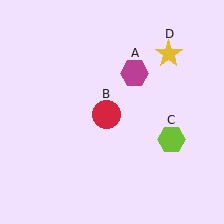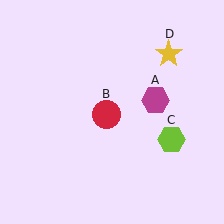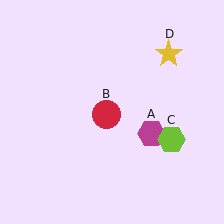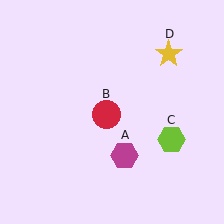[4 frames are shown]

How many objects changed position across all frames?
1 object changed position: magenta hexagon (object A).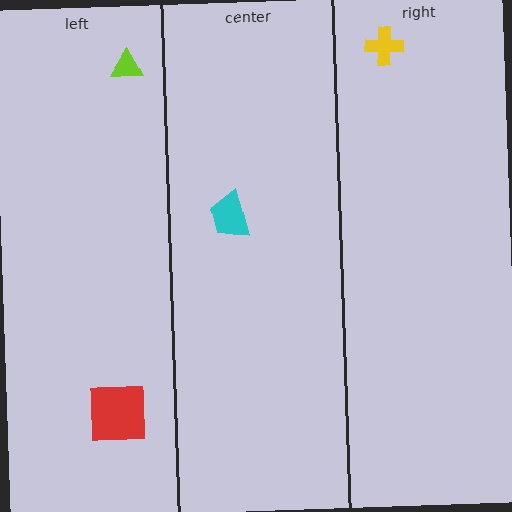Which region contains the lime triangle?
The left region.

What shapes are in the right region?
The yellow cross.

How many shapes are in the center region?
1.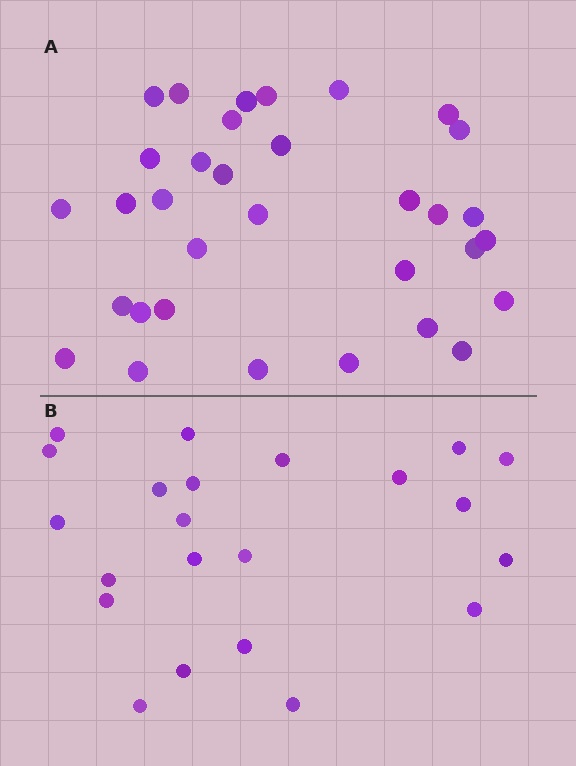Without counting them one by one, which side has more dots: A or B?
Region A (the top region) has more dots.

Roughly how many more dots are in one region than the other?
Region A has roughly 12 or so more dots than region B.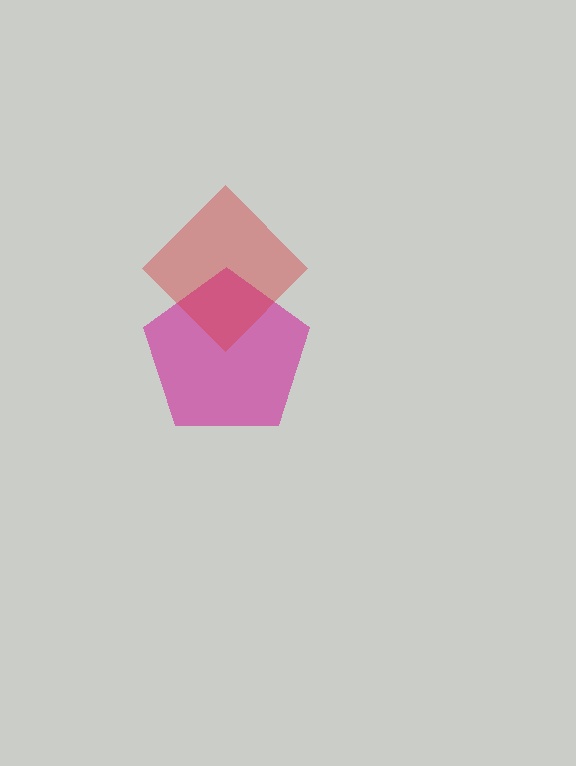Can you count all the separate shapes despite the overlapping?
Yes, there are 2 separate shapes.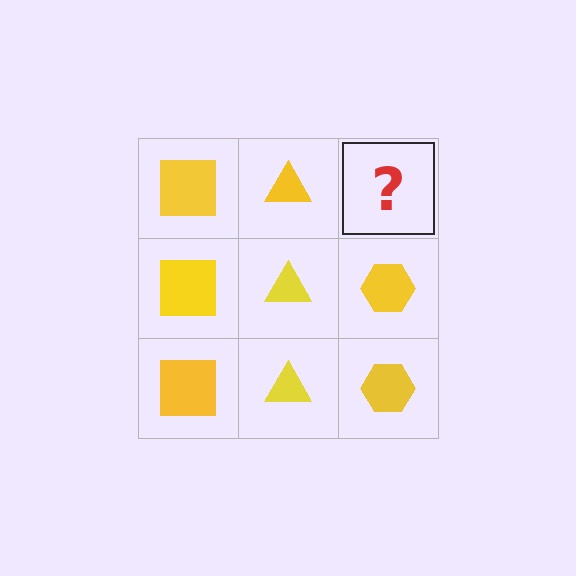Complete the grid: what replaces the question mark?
The question mark should be replaced with a yellow hexagon.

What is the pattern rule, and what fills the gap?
The rule is that each column has a consistent shape. The gap should be filled with a yellow hexagon.